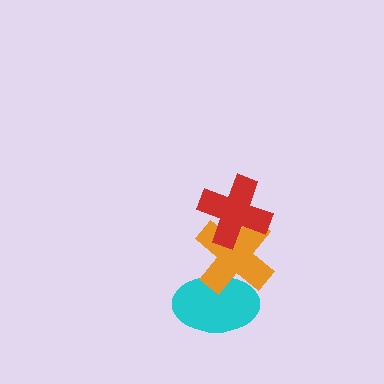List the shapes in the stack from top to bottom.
From top to bottom: the red cross, the orange cross, the cyan ellipse.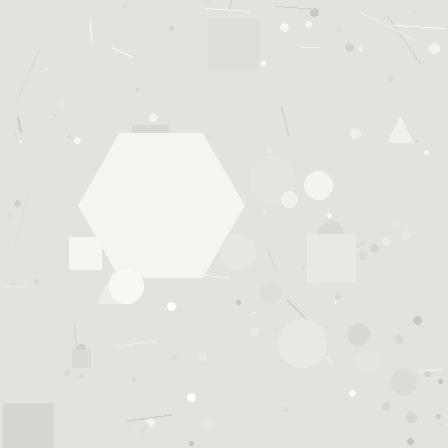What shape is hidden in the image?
A hexagon is hidden in the image.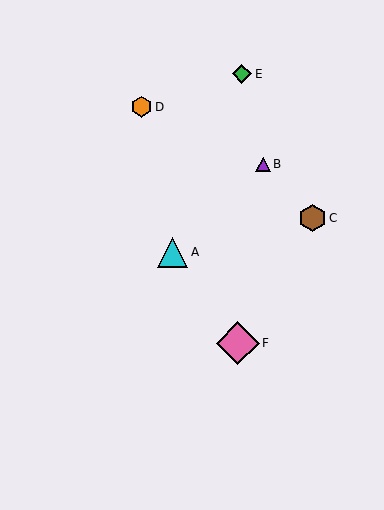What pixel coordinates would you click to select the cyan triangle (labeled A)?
Click at (173, 252) to select the cyan triangle A.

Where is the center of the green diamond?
The center of the green diamond is at (242, 74).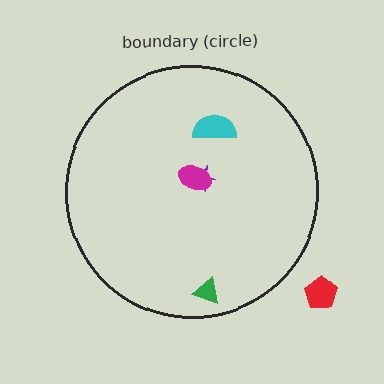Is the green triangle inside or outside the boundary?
Inside.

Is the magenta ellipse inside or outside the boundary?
Inside.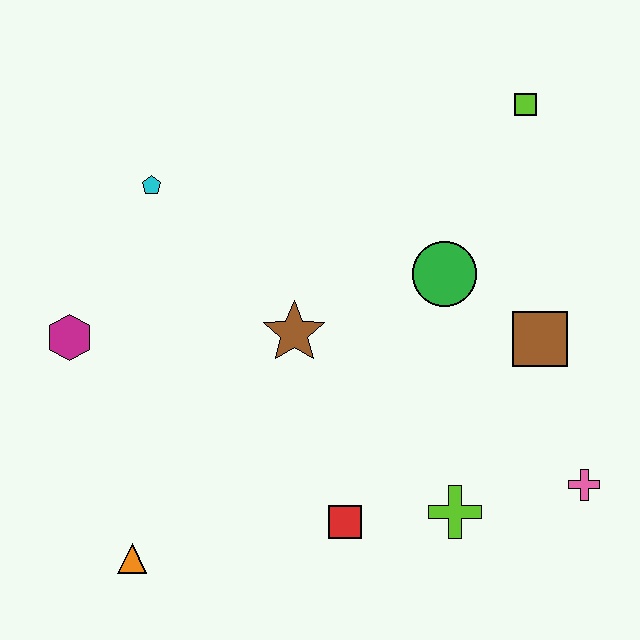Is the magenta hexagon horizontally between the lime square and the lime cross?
No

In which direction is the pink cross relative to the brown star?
The pink cross is to the right of the brown star.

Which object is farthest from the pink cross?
The magenta hexagon is farthest from the pink cross.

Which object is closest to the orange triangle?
The red square is closest to the orange triangle.